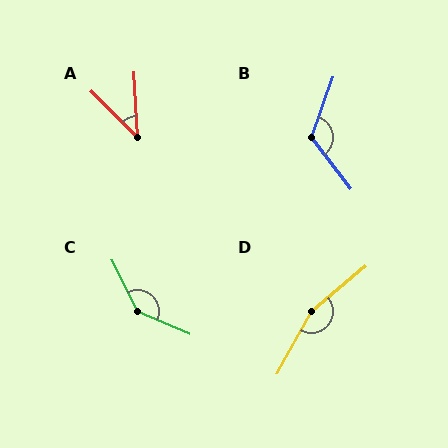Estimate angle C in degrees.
Approximately 139 degrees.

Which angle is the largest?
D, at approximately 159 degrees.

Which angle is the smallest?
A, at approximately 42 degrees.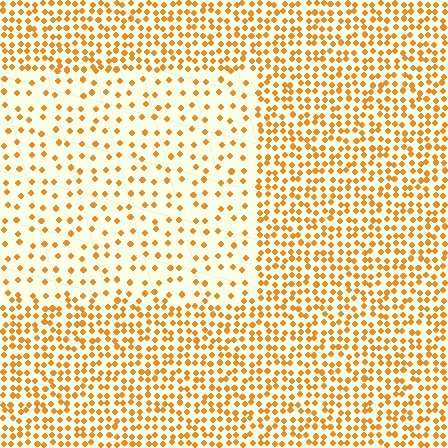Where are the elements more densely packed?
The elements are more densely packed outside the rectangle boundary.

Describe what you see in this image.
The image contains small orange elements arranged at two different densities. A rectangle-shaped region is visible where the elements are less densely packed than the surrounding area.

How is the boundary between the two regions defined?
The boundary is defined by a change in element density (approximately 2.5x ratio). All elements are the same color, size, and shape.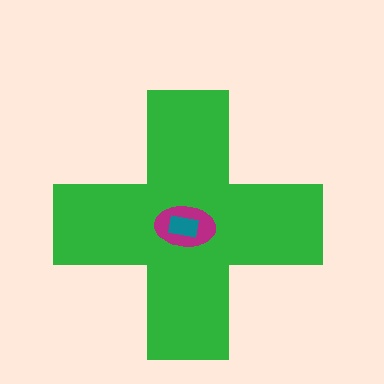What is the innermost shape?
The teal rectangle.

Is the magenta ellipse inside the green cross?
Yes.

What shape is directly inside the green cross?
The magenta ellipse.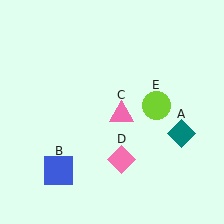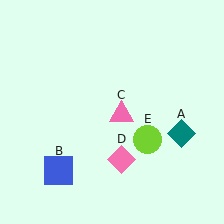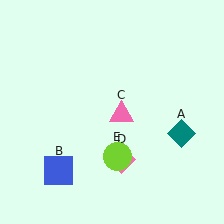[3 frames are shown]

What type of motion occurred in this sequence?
The lime circle (object E) rotated clockwise around the center of the scene.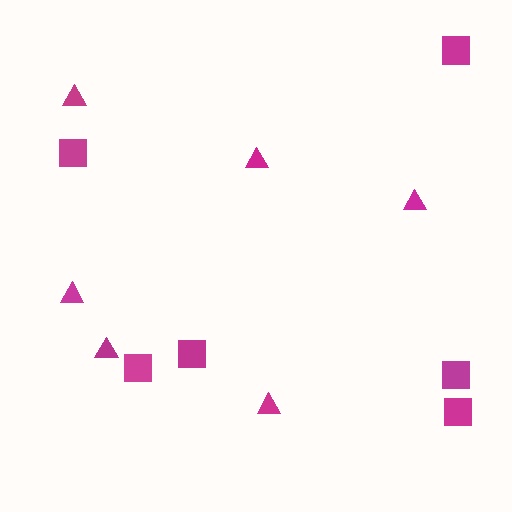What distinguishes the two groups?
There are 2 groups: one group of squares (6) and one group of triangles (6).